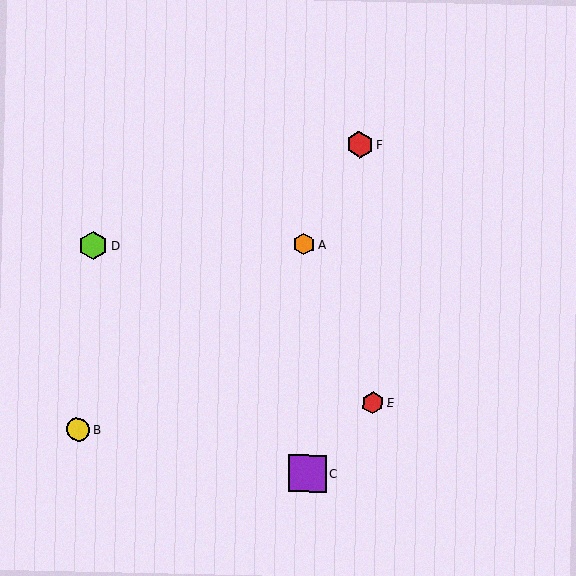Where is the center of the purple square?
The center of the purple square is at (307, 473).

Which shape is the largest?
The purple square (labeled C) is the largest.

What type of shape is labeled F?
Shape F is a red hexagon.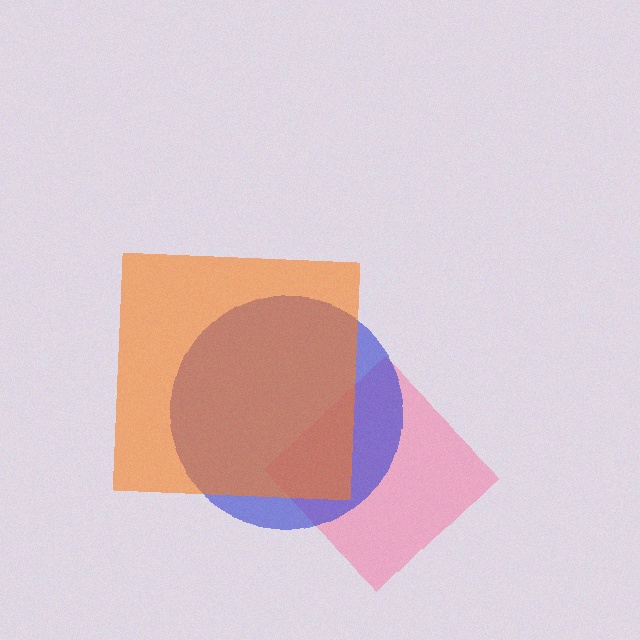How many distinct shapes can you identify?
There are 3 distinct shapes: a pink diamond, a blue circle, an orange square.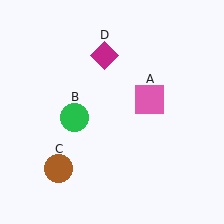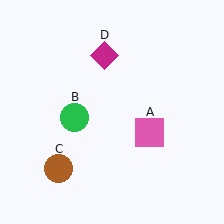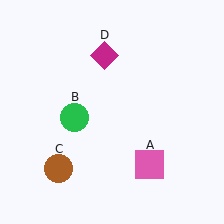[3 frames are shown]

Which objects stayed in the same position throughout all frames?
Green circle (object B) and brown circle (object C) and magenta diamond (object D) remained stationary.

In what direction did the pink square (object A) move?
The pink square (object A) moved down.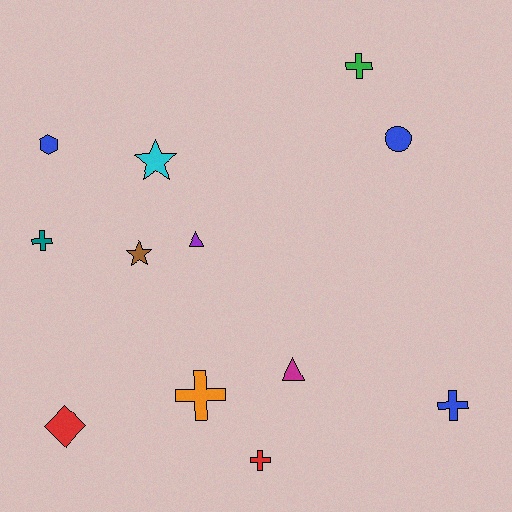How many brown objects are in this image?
There is 1 brown object.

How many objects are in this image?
There are 12 objects.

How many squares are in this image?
There are no squares.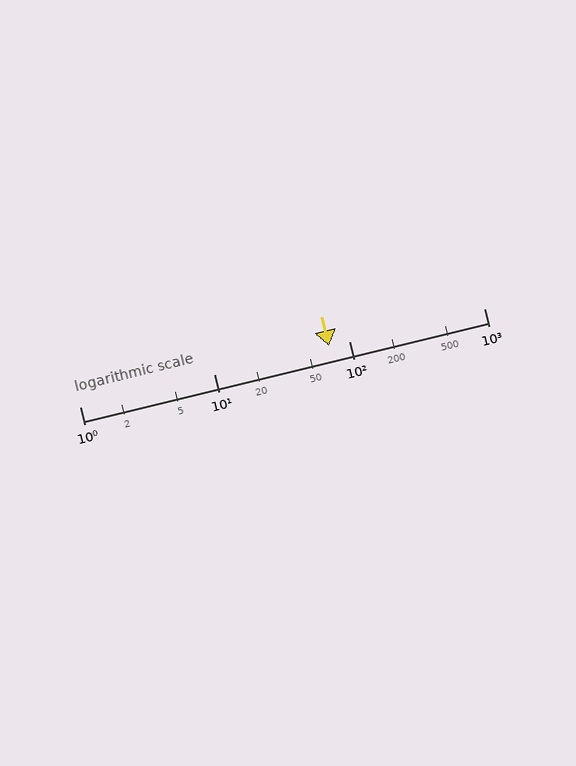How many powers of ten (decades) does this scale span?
The scale spans 3 decades, from 1 to 1000.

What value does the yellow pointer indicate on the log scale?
The pointer indicates approximately 71.